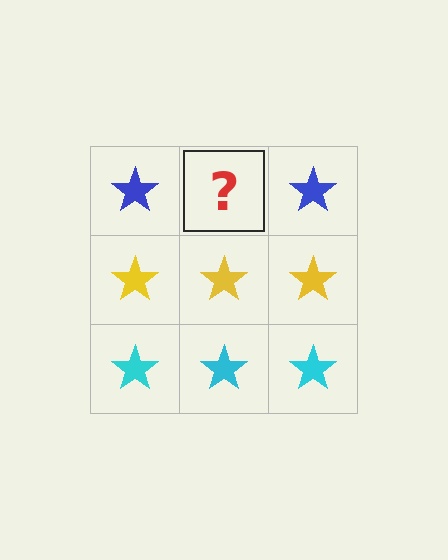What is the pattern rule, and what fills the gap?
The rule is that each row has a consistent color. The gap should be filled with a blue star.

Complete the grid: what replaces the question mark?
The question mark should be replaced with a blue star.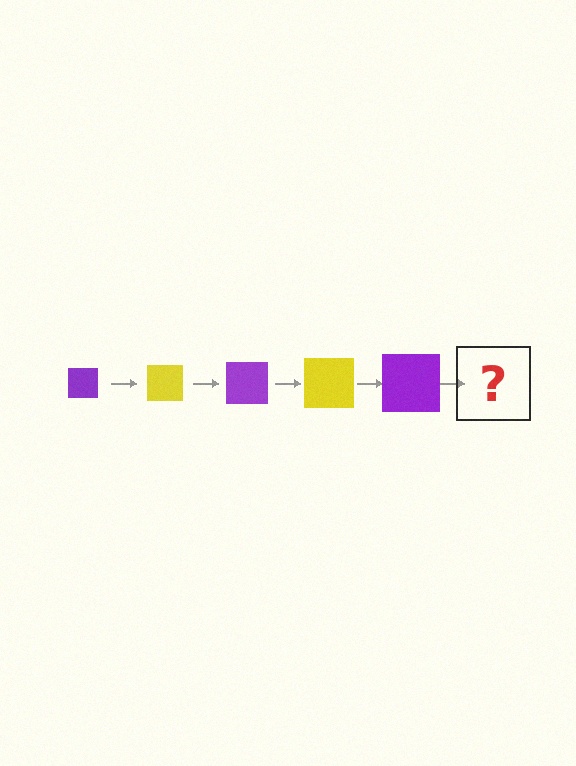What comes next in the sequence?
The next element should be a yellow square, larger than the previous one.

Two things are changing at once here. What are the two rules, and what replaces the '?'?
The two rules are that the square grows larger each step and the color cycles through purple and yellow. The '?' should be a yellow square, larger than the previous one.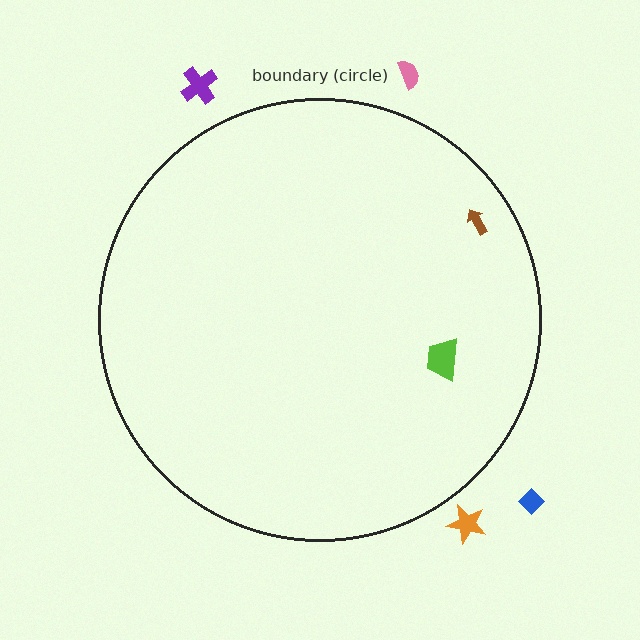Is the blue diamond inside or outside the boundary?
Outside.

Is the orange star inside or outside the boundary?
Outside.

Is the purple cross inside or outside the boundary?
Outside.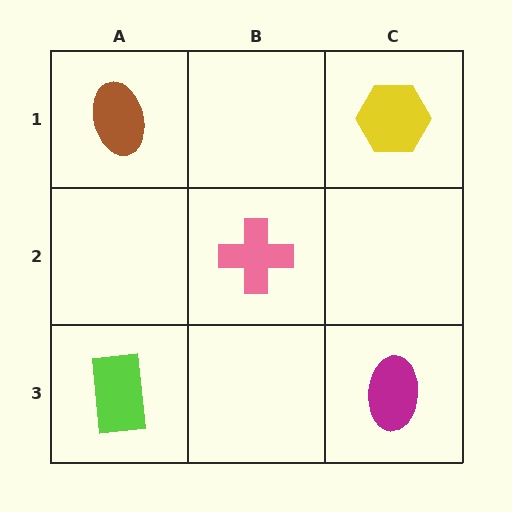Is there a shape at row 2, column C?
No, that cell is empty.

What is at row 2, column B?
A pink cross.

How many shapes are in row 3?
2 shapes.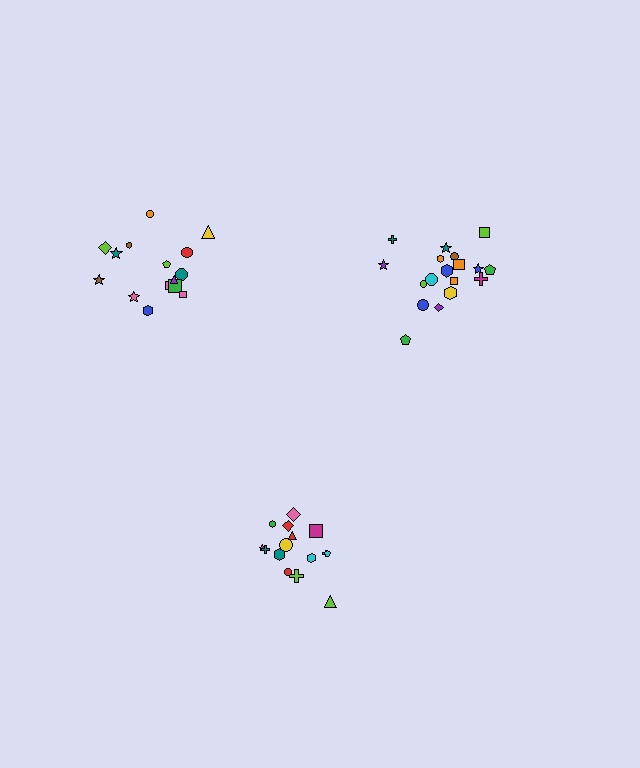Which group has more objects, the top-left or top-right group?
The top-right group.